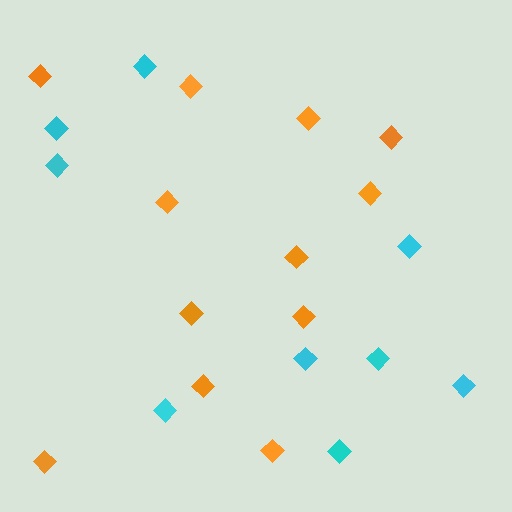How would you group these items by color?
There are 2 groups: one group of orange diamonds (12) and one group of cyan diamonds (9).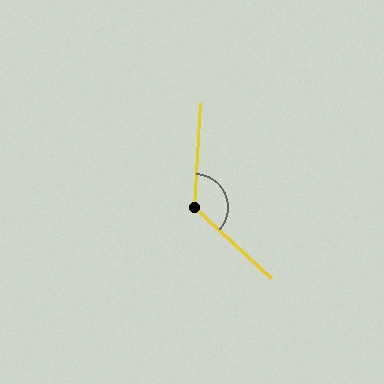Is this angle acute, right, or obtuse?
It is obtuse.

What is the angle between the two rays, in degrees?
Approximately 129 degrees.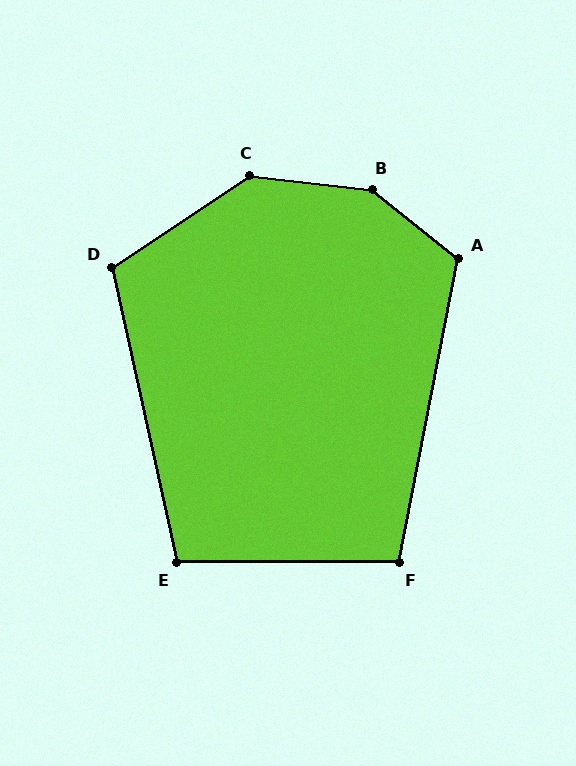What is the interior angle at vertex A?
Approximately 118 degrees (obtuse).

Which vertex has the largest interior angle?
B, at approximately 148 degrees.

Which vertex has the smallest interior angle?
F, at approximately 101 degrees.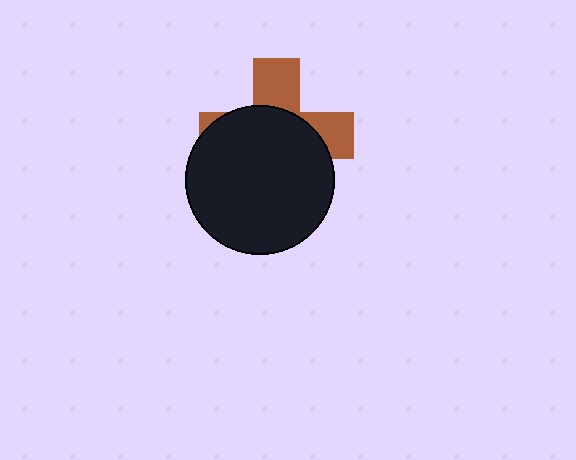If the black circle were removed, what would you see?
You would see the complete brown cross.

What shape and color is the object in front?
The object in front is a black circle.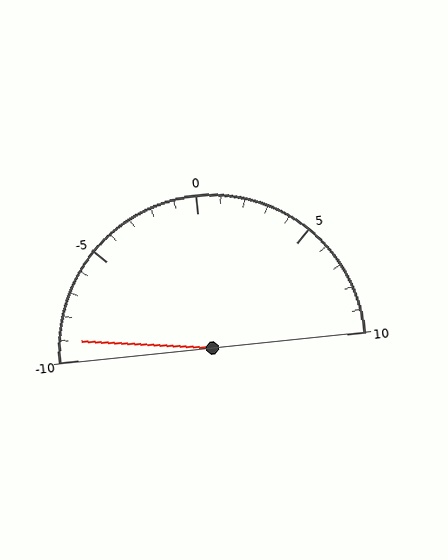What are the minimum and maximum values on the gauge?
The gauge ranges from -10 to 10.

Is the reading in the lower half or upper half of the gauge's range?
The reading is in the lower half of the range (-10 to 10).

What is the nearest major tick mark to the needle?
The nearest major tick mark is -10.